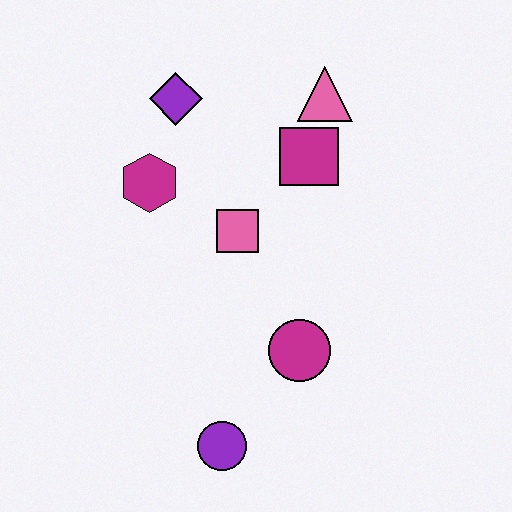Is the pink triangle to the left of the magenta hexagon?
No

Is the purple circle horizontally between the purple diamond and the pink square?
Yes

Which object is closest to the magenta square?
The pink triangle is closest to the magenta square.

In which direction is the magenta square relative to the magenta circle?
The magenta square is above the magenta circle.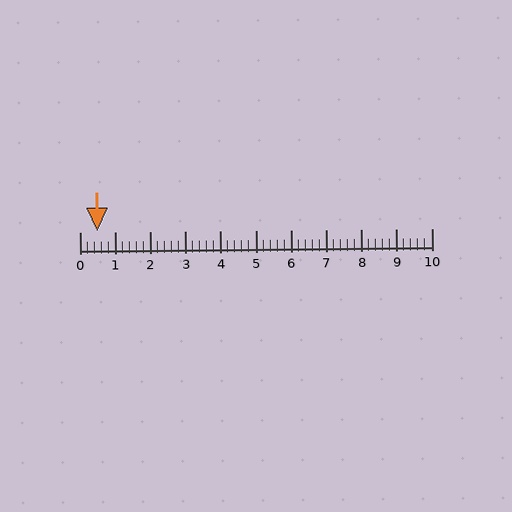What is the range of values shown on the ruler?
The ruler shows values from 0 to 10.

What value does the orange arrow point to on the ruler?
The orange arrow points to approximately 0.5.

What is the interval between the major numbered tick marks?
The major tick marks are spaced 1 units apart.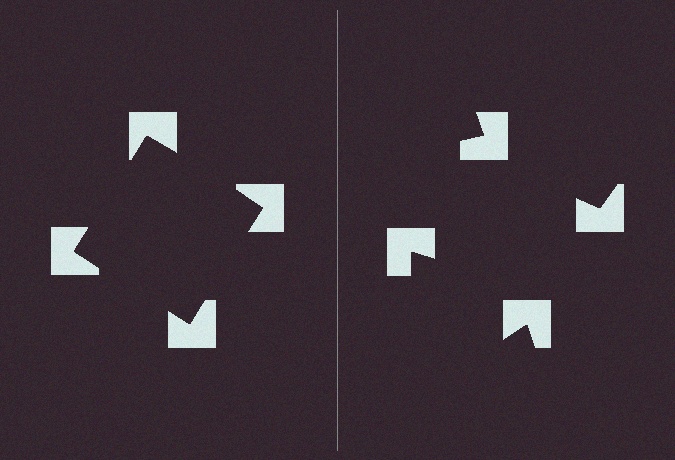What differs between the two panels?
The notched squares are positioned identically on both sides; only the wedge orientations differ. On the left they align to a square; on the right they are misaligned.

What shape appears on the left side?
An illusory square.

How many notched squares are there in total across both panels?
8 — 4 on each side.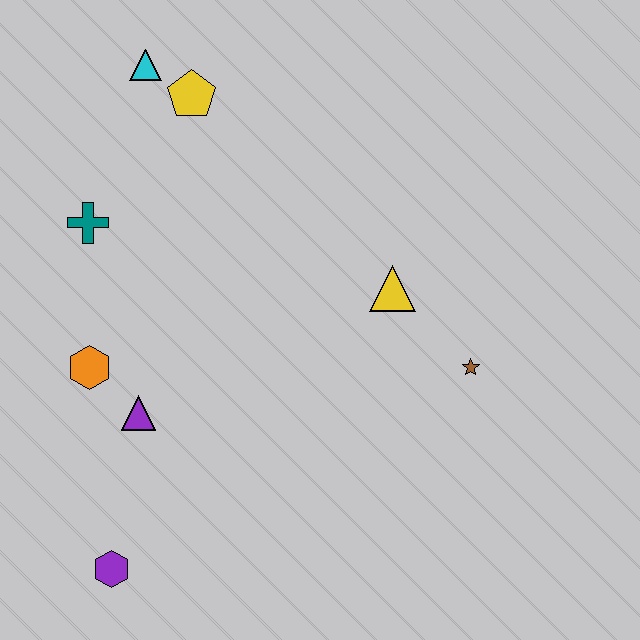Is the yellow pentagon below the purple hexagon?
No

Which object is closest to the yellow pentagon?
The cyan triangle is closest to the yellow pentagon.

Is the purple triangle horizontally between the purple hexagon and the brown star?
Yes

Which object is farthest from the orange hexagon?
The brown star is farthest from the orange hexagon.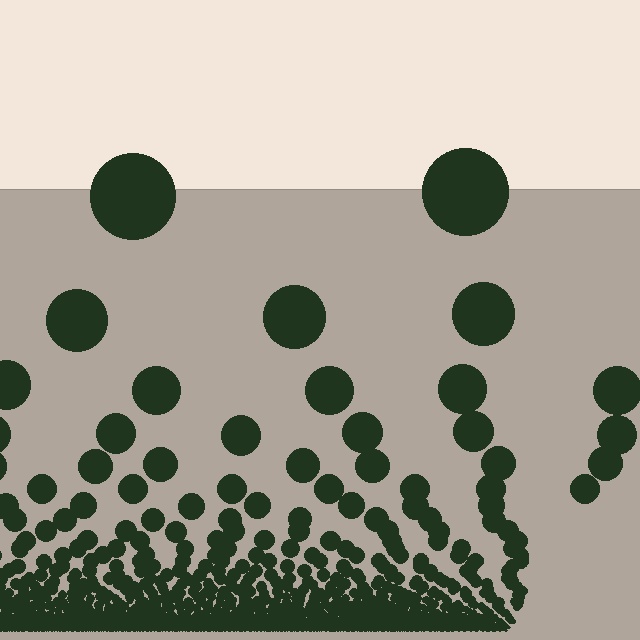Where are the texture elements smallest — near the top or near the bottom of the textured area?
Near the bottom.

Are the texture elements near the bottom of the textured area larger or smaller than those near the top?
Smaller. The gradient is inverted — elements near the bottom are smaller and denser.